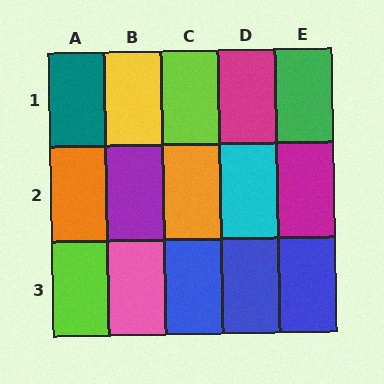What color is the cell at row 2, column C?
Orange.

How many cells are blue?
3 cells are blue.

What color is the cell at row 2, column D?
Cyan.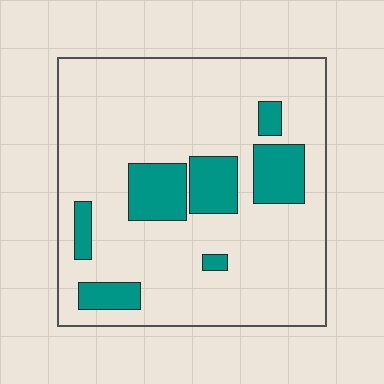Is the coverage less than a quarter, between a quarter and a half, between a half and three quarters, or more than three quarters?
Less than a quarter.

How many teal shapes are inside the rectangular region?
7.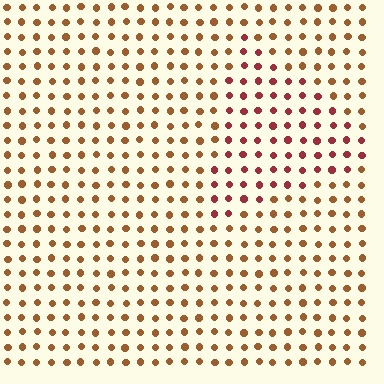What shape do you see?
I see a triangle.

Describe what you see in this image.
The image is filled with small brown elements in a uniform arrangement. A triangle-shaped region is visible where the elements are tinted to a slightly different hue, forming a subtle color boundary.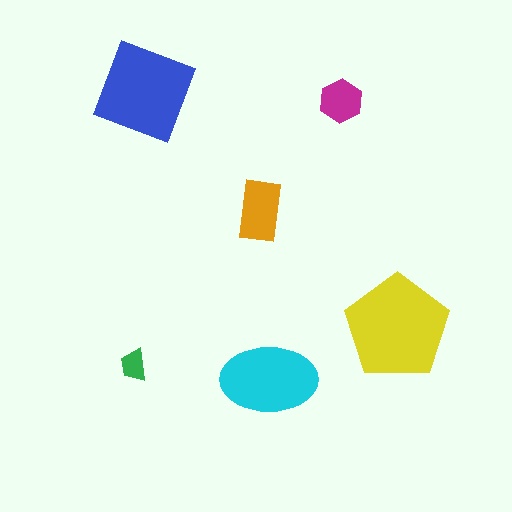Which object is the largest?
The yellow pentagon.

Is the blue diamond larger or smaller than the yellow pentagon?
Smaller.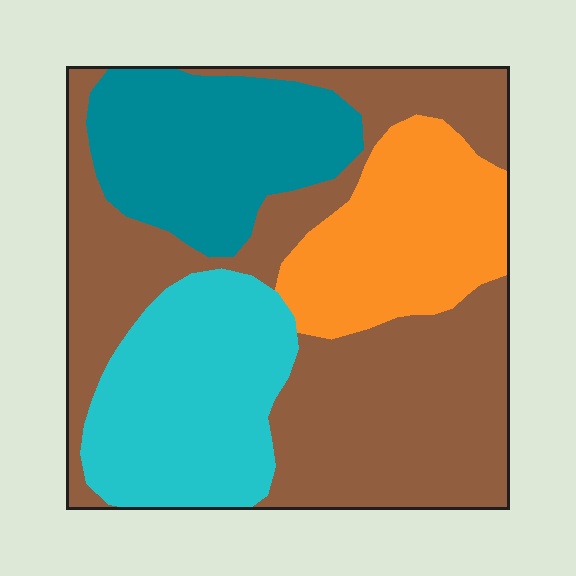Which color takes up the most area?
Brown, at roughly 45%.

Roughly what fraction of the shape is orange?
Orange covers 17% of the shape.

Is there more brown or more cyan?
Brown.